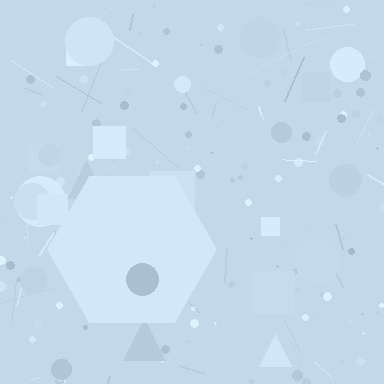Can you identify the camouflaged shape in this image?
The camouflaged shape is a hexagon.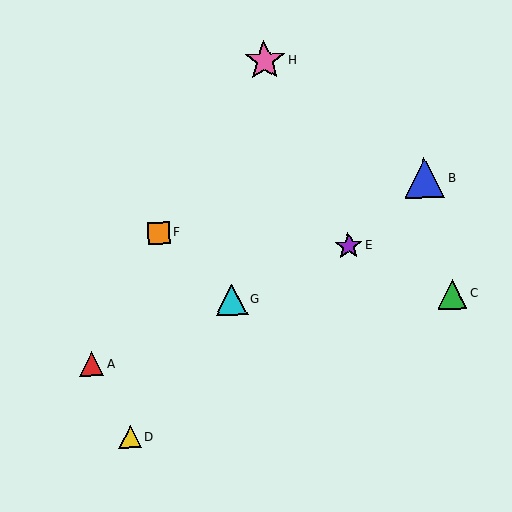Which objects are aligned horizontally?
Objects C, G are aligned horizontally.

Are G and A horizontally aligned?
No, G is at y≈300 and A is at y≈364.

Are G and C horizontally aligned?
Yes, both are at y≈300.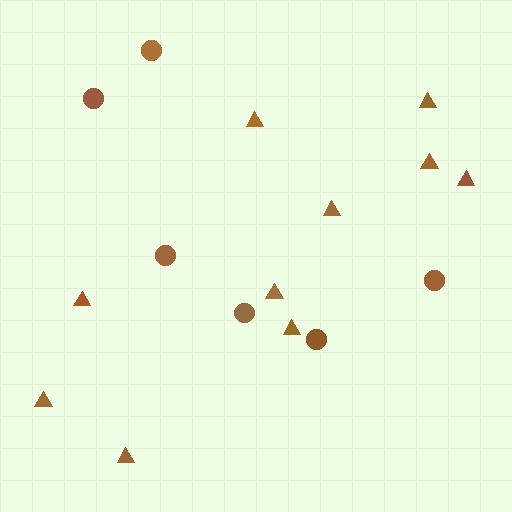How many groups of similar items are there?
There are 2 groups: one group of triangles (10) and one group of circles (6).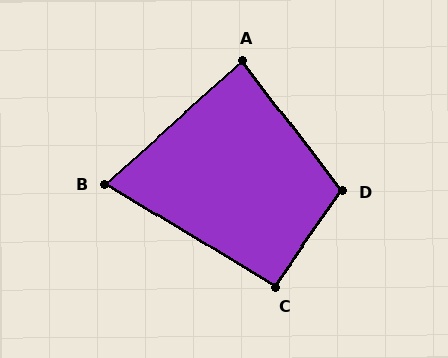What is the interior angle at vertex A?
Approximately 86 degrees (approximately right).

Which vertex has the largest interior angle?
D, at approximately 107 degrees.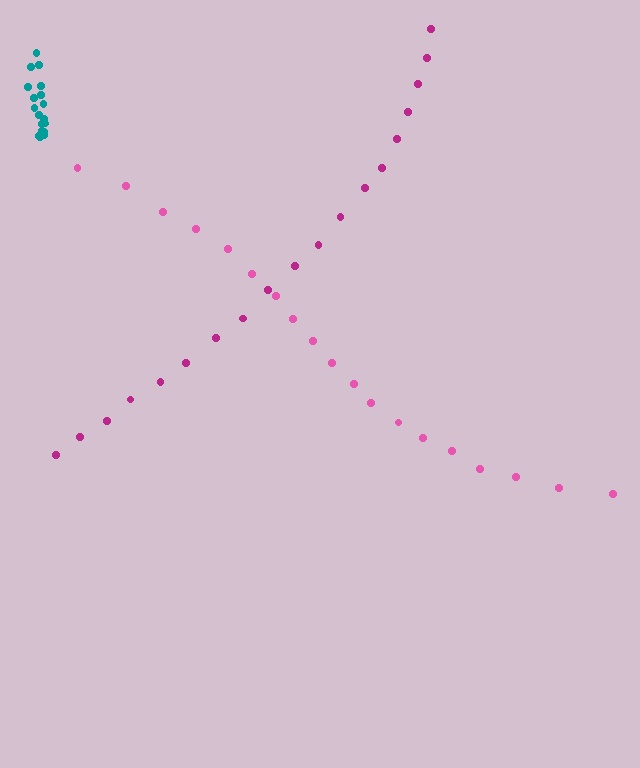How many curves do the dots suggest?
There are 3 distinct paths.